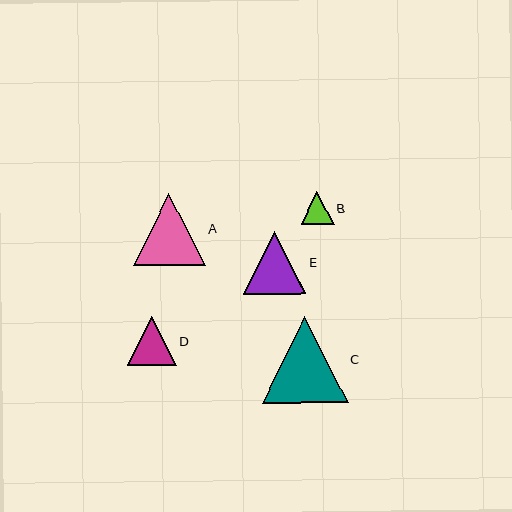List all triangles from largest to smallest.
From largest to smallest: C, A, E, D, B.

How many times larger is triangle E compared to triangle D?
Triangle E is approximately 1.3 times the size of triangle D.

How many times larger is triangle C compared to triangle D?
Triangle C is approximately 1.8 times the size of triangle D.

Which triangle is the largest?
Triangle C is the largest with a size of approximately 86 pixels.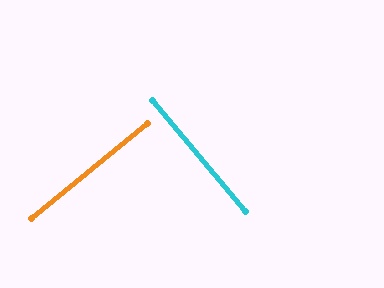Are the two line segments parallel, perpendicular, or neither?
Perpendicular — they meet at approximately 89°.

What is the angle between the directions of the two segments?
Approximately 89 degrees.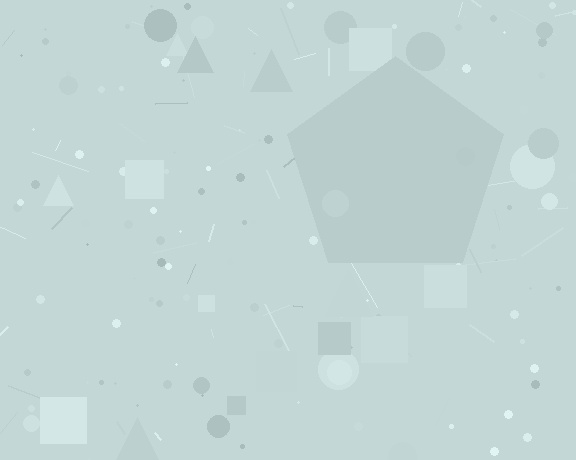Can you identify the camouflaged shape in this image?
The camouflaged shape is a pentagon.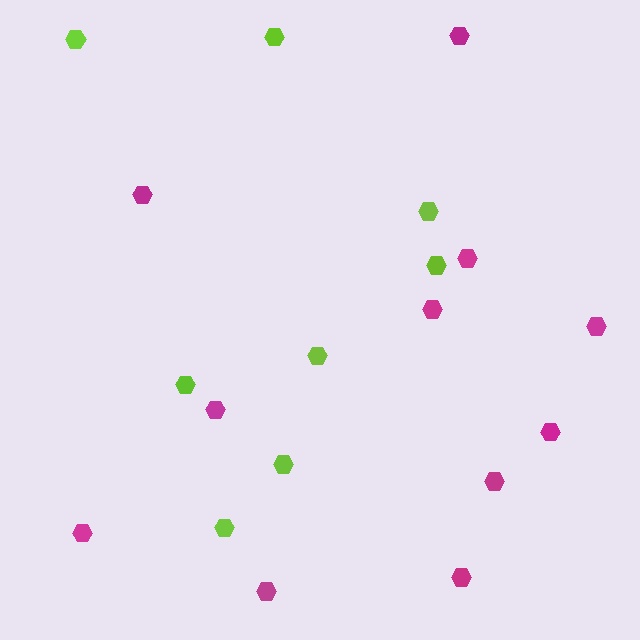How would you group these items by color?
There are 2 groups: one group of lime hexagons (8) and one group of magenta hexagons (11).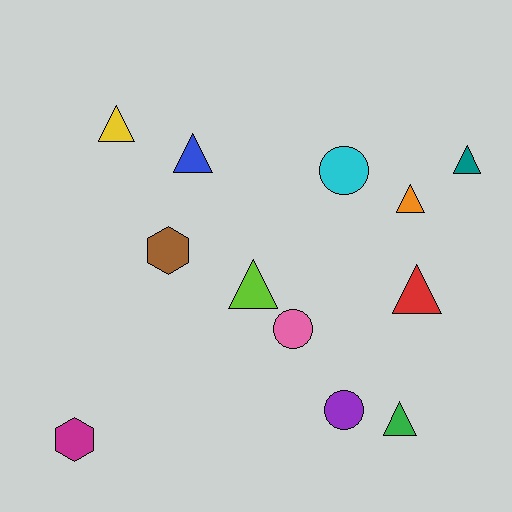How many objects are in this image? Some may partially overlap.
There are 12 objects.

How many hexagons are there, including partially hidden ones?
There are 2 hexagons.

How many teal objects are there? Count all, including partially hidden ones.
There is 1 teal object.